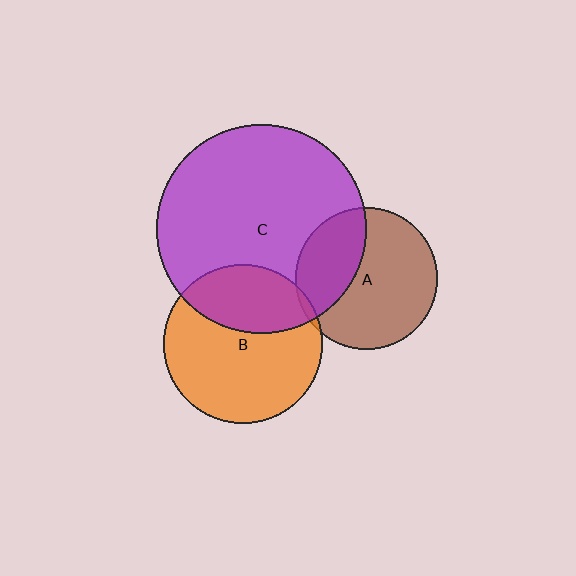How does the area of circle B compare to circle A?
Approximately 1.3 times.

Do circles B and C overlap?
Yes.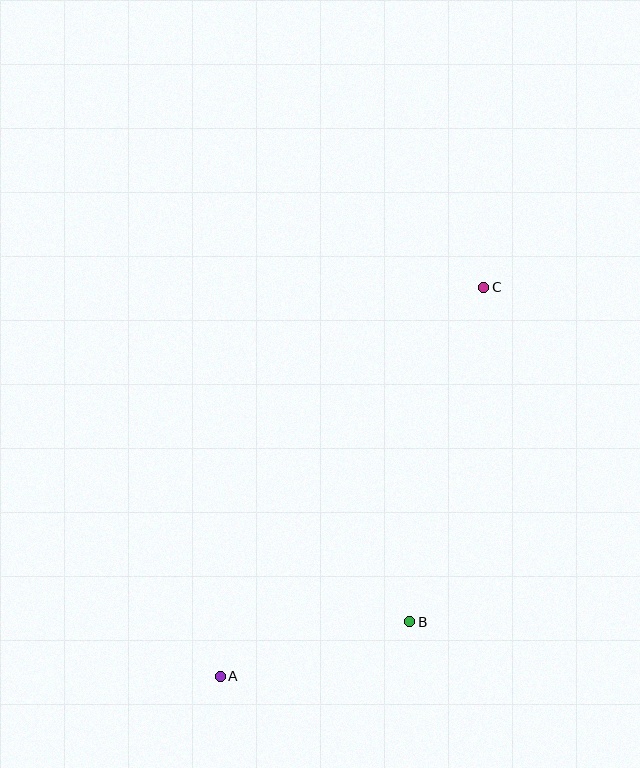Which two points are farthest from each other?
Points A and C are farthest from each other.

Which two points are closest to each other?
Points A and B are closest to each other.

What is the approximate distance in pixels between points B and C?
The distance between B and C is approximately 343 pixels.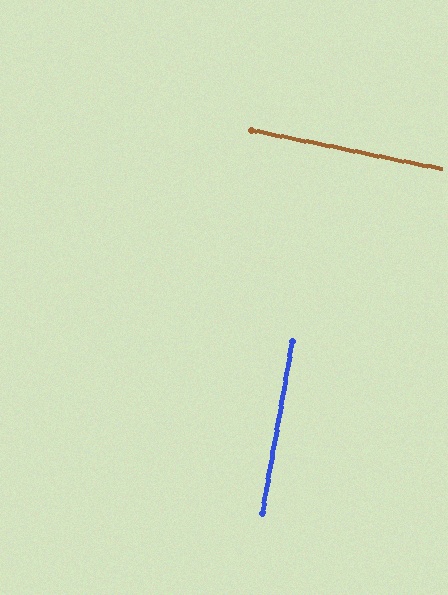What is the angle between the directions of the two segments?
Approximately 88 degrees.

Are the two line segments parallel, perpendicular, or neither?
Perpendicular — they meet at approximately 88°.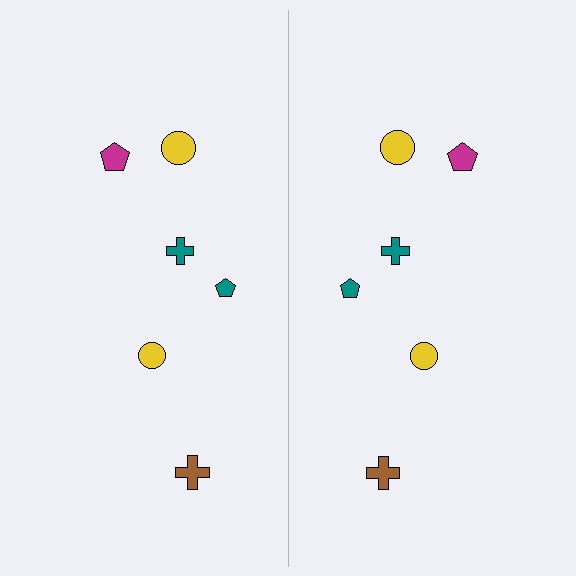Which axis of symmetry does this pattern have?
The pattern has a vertical axis of symmetry running through the center of the image.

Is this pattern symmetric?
Yes, this pattern has bilateral (reflection) symmetry.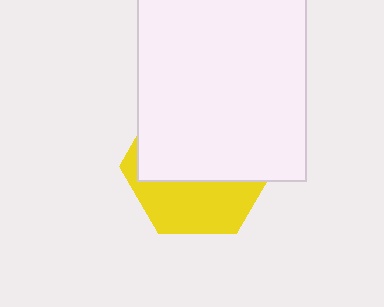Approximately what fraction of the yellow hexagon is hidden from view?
Roughly 61% of the yellow hexagon is hidden behind the white rectangle.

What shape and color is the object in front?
The object in front is a white rectangle.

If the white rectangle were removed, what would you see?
You would see the complete yellow hexagon.